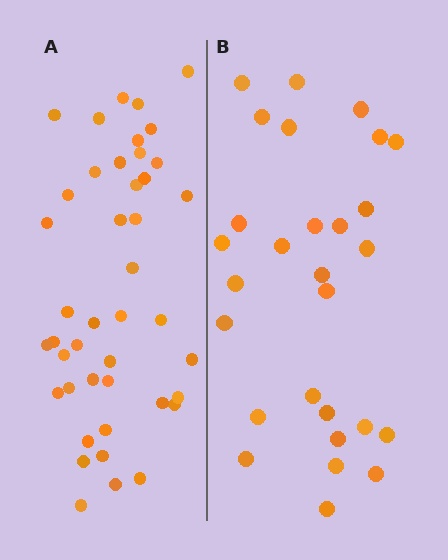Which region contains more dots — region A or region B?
Region A (the left region) has more dots.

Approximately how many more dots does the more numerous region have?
Region A has approximately 15 more dots than region B.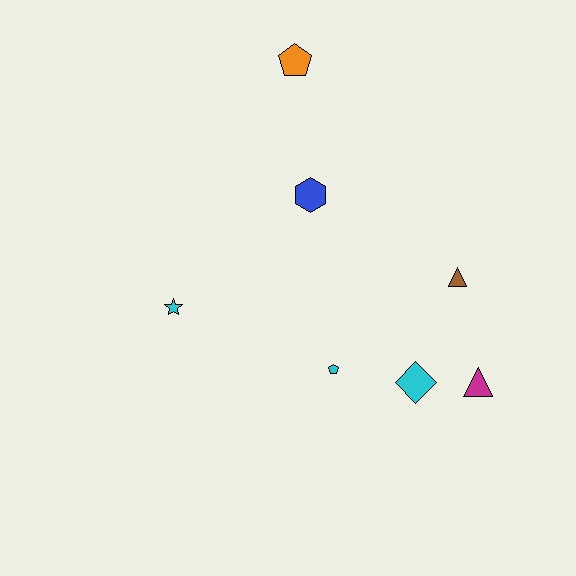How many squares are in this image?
There are no squares.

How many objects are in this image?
There are 7 objects.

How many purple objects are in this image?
There are no purple objects.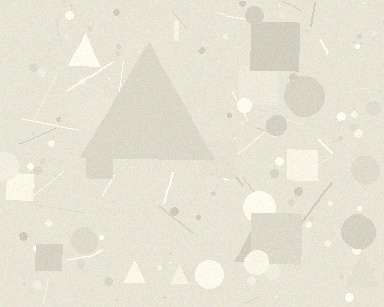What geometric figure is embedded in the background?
A triangle is embedded in the background.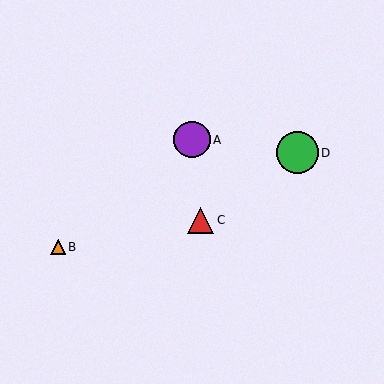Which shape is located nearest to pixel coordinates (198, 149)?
The purple circle (labeled A) at (192, 140) is nearest to that location.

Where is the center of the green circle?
The center of the green circle is at (297, 153).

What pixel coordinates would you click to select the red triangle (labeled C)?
Click at (201, 220) to select the red triangle C.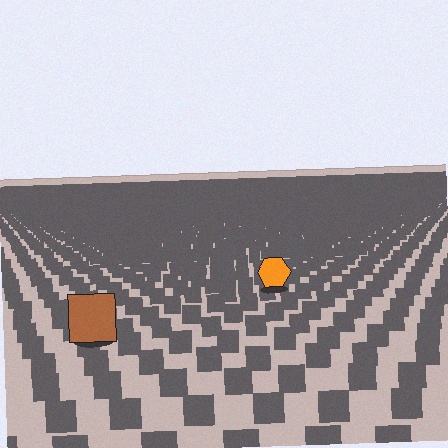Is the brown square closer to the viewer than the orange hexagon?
Yes. The brown square is closer — you can tell from the texture gradient: the ground texture is coarser near it.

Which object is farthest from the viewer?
The orange hexagon is farthest from the viewer. It appears smaller and the ground texture around it is denser.